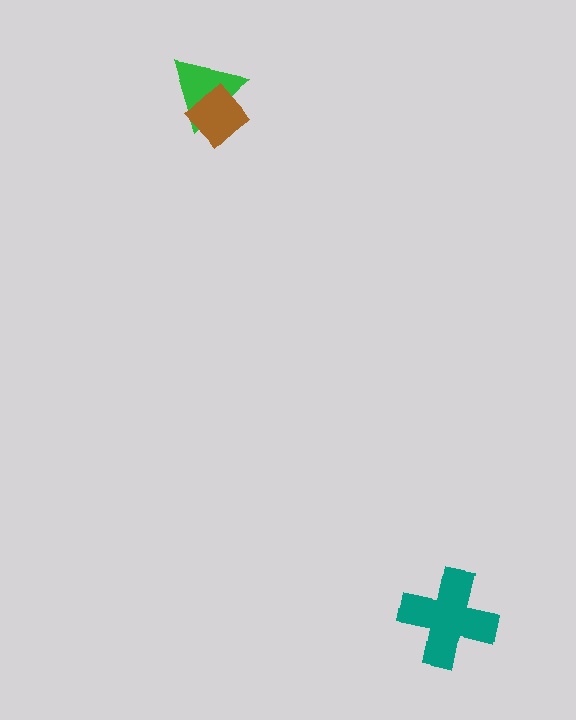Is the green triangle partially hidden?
Yes, it is partially covered by another shape.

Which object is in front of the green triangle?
The brown diamond is in front of the green triangle.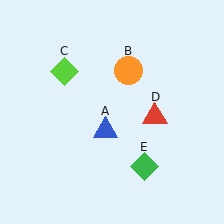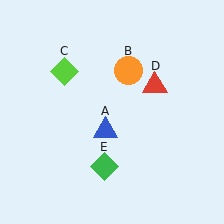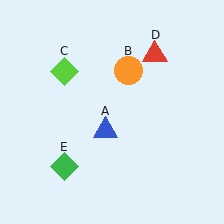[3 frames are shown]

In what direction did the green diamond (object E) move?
The green diamond (object E) moved left.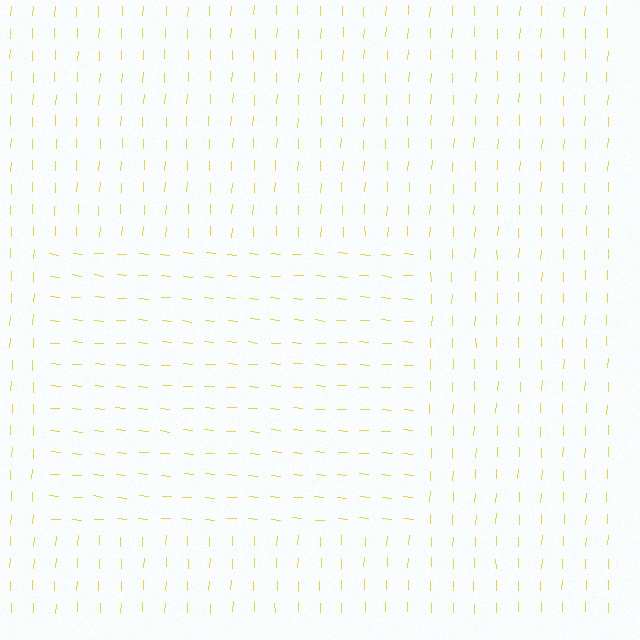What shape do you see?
I see a rectangle.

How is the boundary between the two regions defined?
The boundary is defined purely by a change in line orientation (approximately 88 degrees difference). All lines are the same color and thickness.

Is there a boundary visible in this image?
Yes, there is a texture boundary formed by a change in line orientation.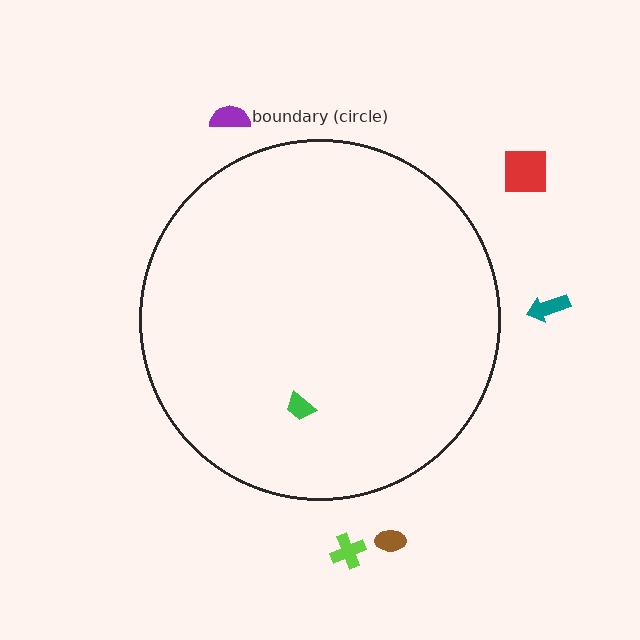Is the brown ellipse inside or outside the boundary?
Outside.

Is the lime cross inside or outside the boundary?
Outside.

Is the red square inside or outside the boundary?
Outside.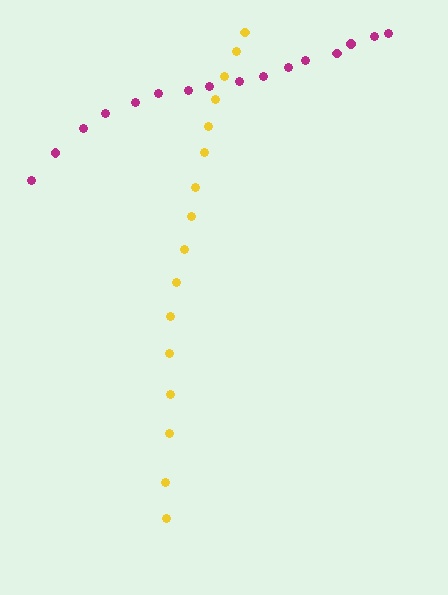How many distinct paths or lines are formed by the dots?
There are 2 distinct paths.